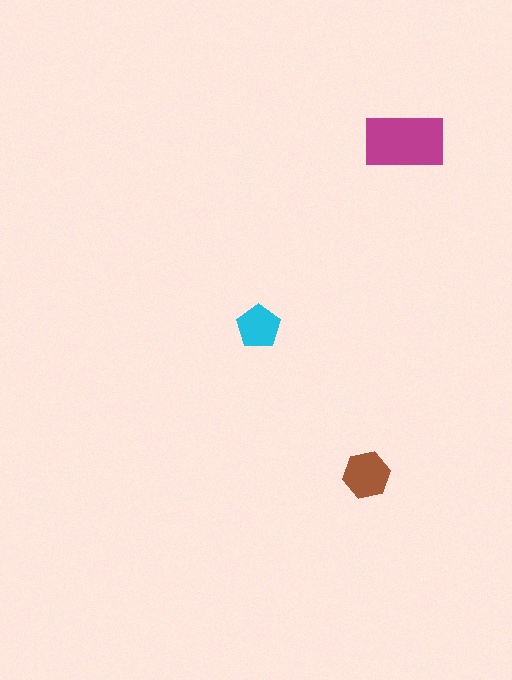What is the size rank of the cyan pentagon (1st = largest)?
3rd.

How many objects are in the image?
There are 3 objects in the image.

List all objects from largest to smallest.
The magenta rectangle, the brown hexagon, the cyan pentagon.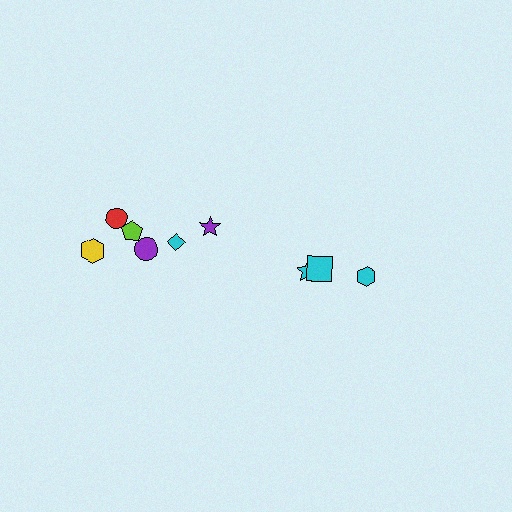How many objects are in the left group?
There are 6 objects.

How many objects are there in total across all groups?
There are 9 objects.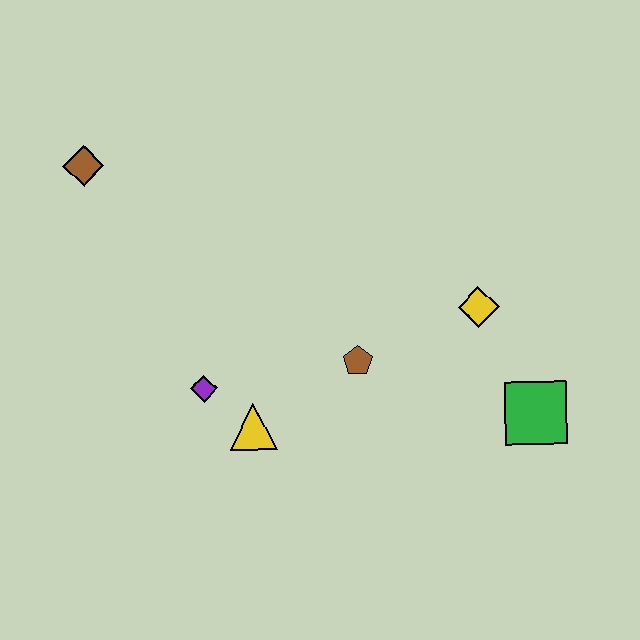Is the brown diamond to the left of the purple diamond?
Yes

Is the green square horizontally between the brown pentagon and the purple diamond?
No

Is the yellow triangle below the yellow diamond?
Yes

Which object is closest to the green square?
The yellow diamond is closest to the green square.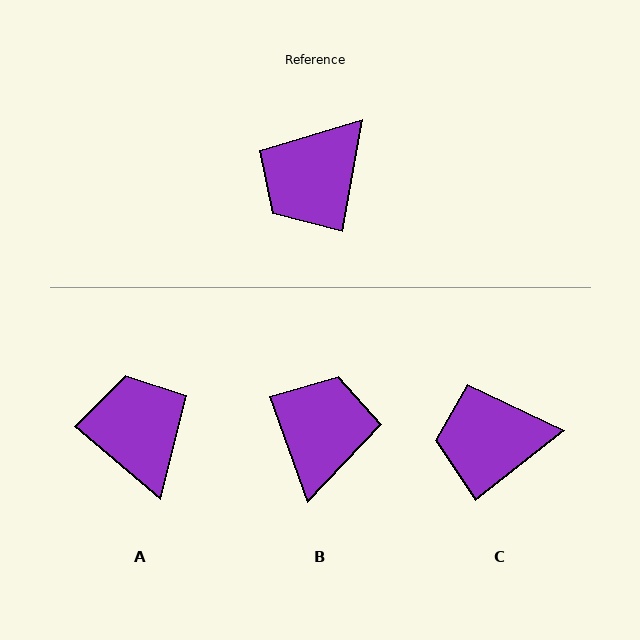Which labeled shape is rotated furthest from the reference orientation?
B, about 150 degrees away.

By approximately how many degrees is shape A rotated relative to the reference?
Approximately 121 degrees clockwise.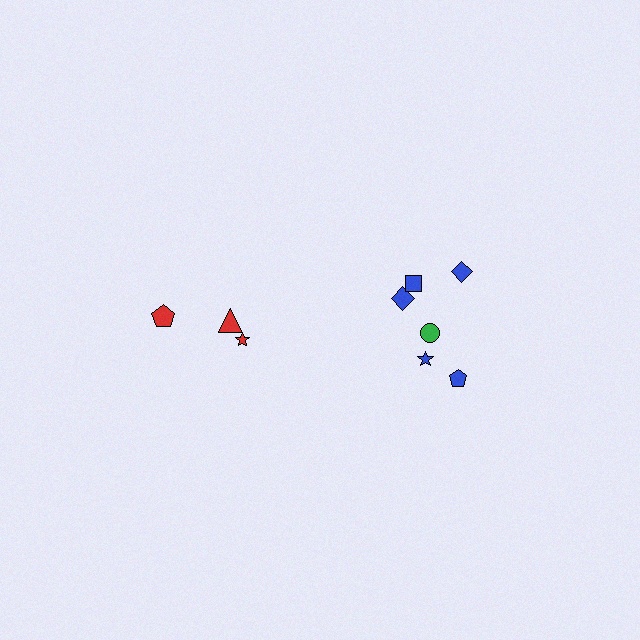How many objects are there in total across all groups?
There are 9 objects.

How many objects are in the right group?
There are 6 objects.